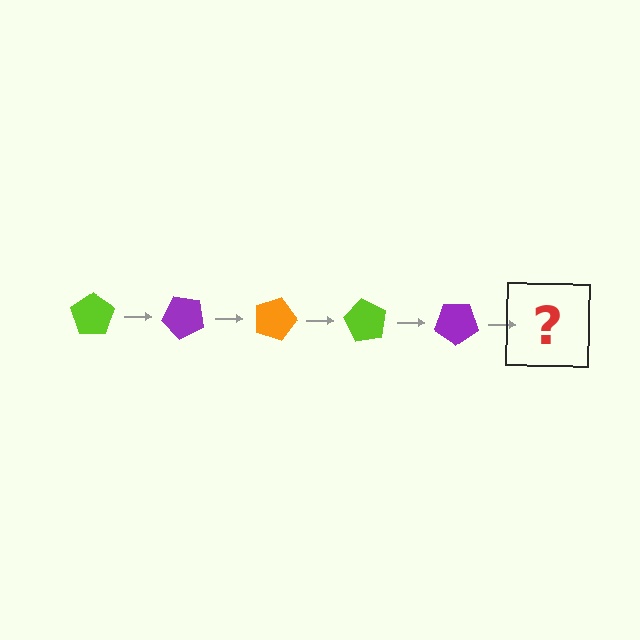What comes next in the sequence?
The next element should be an orange pentagon, rotated 225 degrees from the start.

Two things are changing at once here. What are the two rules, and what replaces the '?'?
The two rules are that it rotates 45 degrees each step and the color cycles through lime, purple, and orange. The '?' should be an orange pentagon, rotated 225 degrees from the start.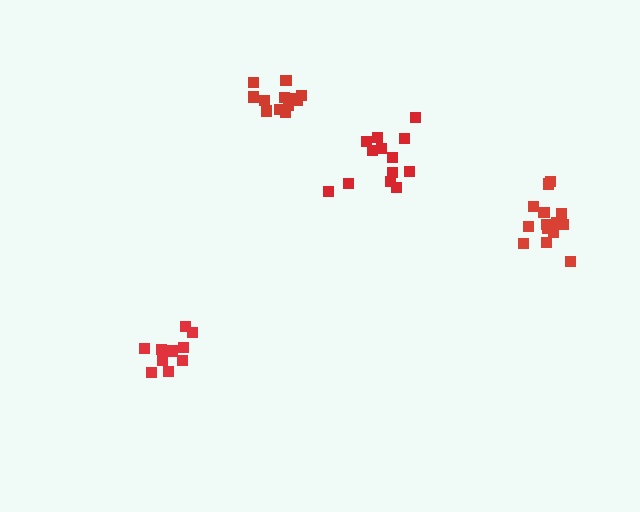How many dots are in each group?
Group 1: 12 dots, Group 2: 11 dots, Group 3: 13 dots, Group 4: 14 dots (50 total).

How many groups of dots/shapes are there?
There are 4 groups.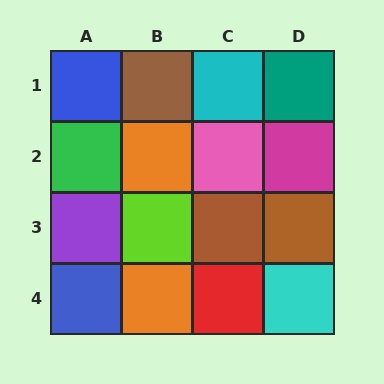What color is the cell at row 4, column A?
Blue.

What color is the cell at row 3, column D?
Brown.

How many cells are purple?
1 cell is purple.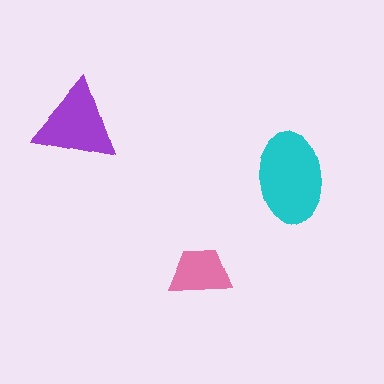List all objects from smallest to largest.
The pink trapezoid, the purple triangle, the cyan ellipse.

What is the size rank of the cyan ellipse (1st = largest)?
1st.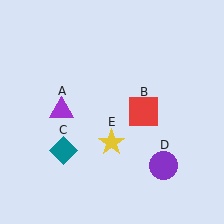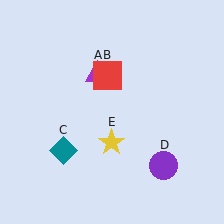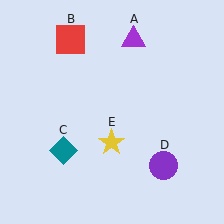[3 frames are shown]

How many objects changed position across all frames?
2 objects changed position: purple triangle (object A), red square (object B).